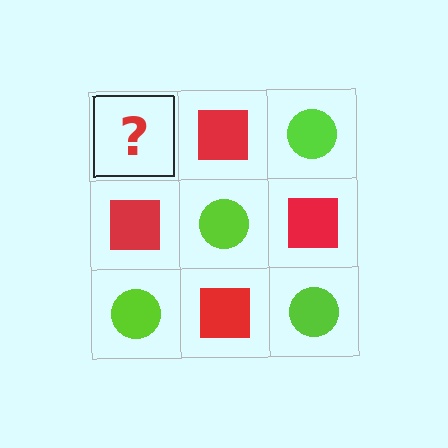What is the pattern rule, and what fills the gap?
The rule is that it alternates lime circle and red square in a checkerboard pattern. The gap should be filled with a lime circle.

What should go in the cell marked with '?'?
The missing cell should contain a lime circle.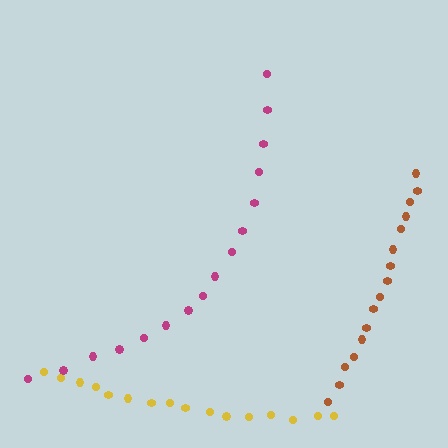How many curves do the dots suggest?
There are 3 distinct paths.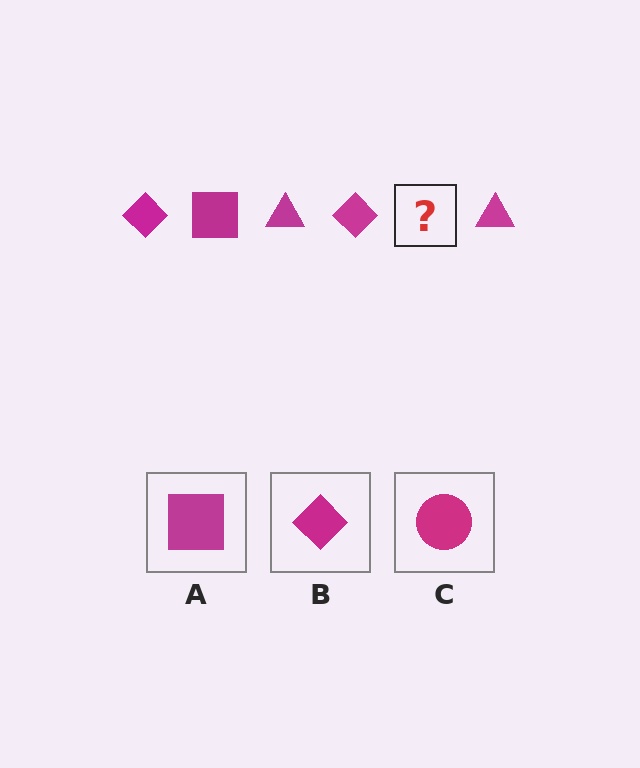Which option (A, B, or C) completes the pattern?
A.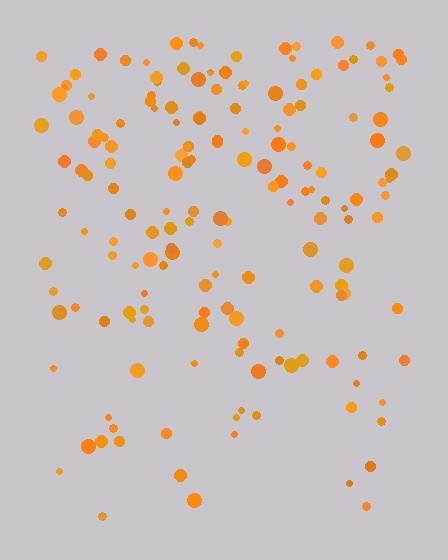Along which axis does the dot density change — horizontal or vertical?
Vertical.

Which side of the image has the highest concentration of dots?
The top.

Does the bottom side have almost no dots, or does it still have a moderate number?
Still a moderate number, just noticeably fewer than the top.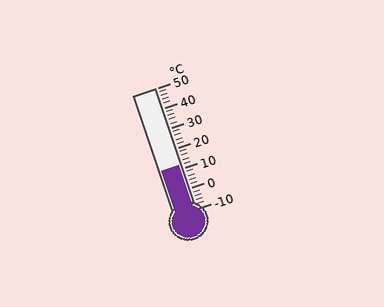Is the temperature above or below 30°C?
The temperature is below 30°C.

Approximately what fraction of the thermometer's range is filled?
The thermometer is filled to approximately 35% of its range.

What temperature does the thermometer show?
The thermometer shows approximately 12°C.